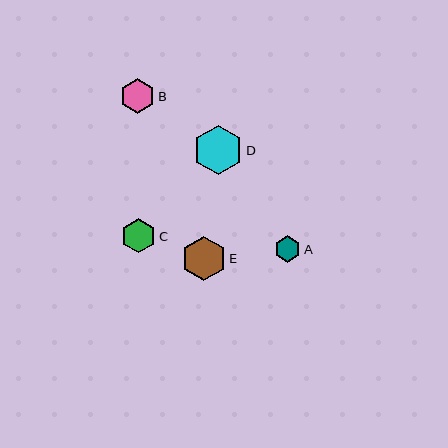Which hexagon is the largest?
Hexagon D is the largest with a size of approximately 50 pixels.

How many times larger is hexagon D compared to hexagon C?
Hexagon D is approximately 1.5 times the size of hexagon C.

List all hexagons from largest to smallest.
From largest to smallest: D, E, B, C, A.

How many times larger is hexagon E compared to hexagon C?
Hexagon E is approximately 1.3 times the size of hexagon C.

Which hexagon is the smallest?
Hexagon A is the smallest with a size of approximately 26 pixels.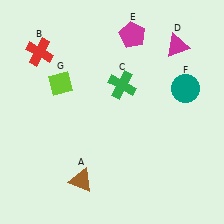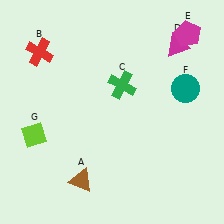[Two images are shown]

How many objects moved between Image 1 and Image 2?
2 objects moved between the two images.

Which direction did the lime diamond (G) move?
The lime diamond (G) moved down.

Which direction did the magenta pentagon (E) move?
The magenta pentagon (E) moved right.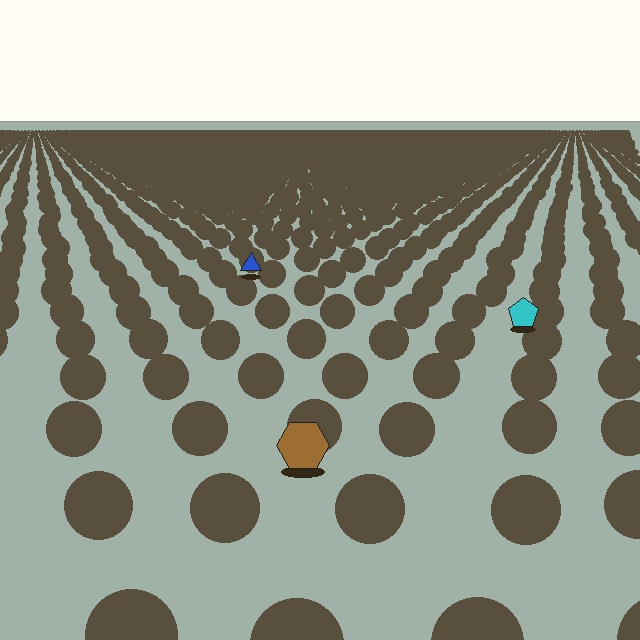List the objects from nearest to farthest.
From nearest to farthest: the brown hexagon, the cyan pentagon, the blue triangle.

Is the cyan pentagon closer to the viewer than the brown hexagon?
No. The brown hexagon is closer — you can tell from the texture gradient: the ground texture is coarser near it.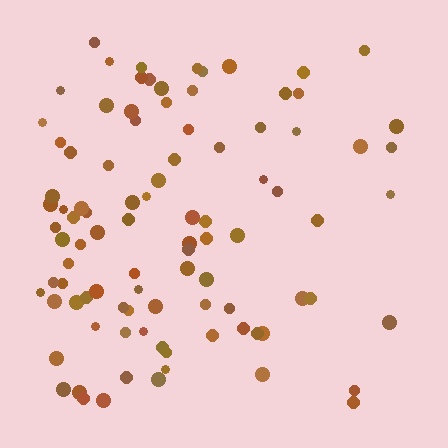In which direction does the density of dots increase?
From right to left, with the left side densest.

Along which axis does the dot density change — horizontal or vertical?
Horizontal.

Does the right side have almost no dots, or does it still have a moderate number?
Still a moderate number, just noticeably fewer than the left.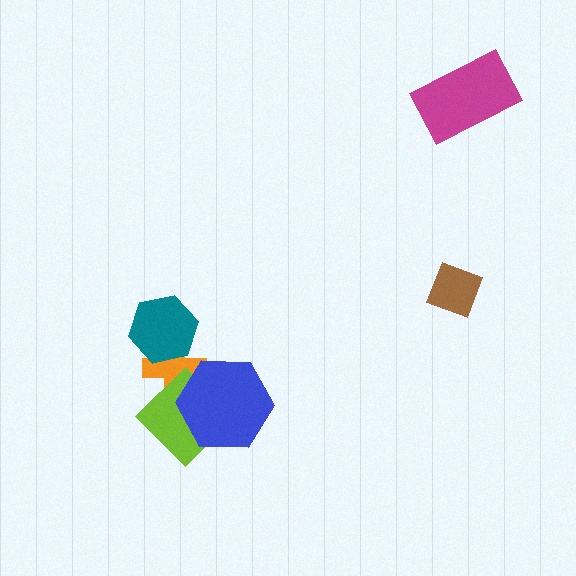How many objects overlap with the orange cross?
3 objects overlap with the orange cross.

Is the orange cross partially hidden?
Yes, it is partially covered by another shape.